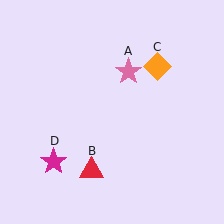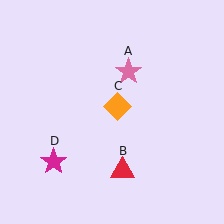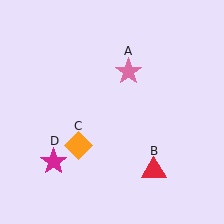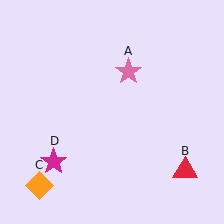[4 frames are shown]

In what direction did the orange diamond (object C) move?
The orange diamond (object C) moved down and to the left.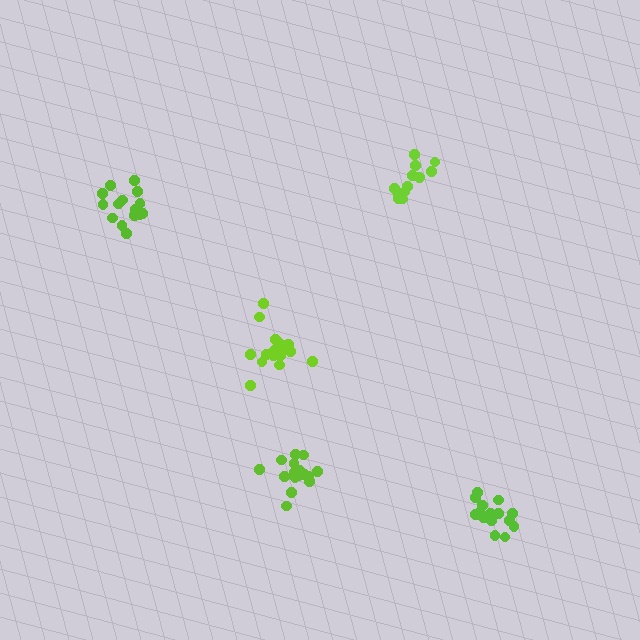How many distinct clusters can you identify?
There are 5 distinct clusters.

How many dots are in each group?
Group 1: 16 dots, Group 2: 14 dots, Group 3: 18 dots, Group 4: 15 dots, Group 5: 15 dots (78 total).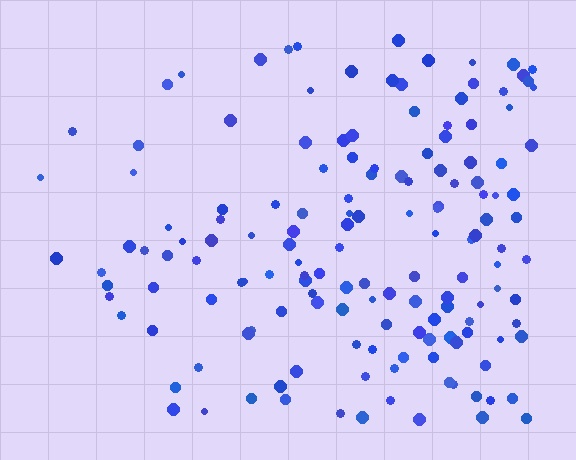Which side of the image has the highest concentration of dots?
The right.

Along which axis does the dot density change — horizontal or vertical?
Horizontal.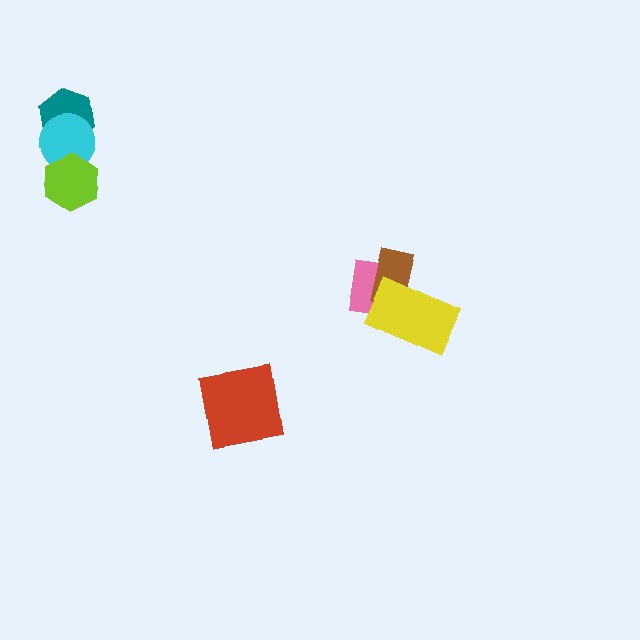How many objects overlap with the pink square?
2 objects overlap with the pink square.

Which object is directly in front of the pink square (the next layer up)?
The brown rectangle is directly in front of the pink square.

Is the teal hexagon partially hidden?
Yes, it is partially covered by another shape.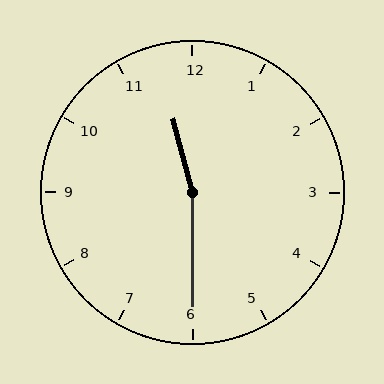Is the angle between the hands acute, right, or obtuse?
It is obtuse.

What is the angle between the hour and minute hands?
Approximately 165 degrees.